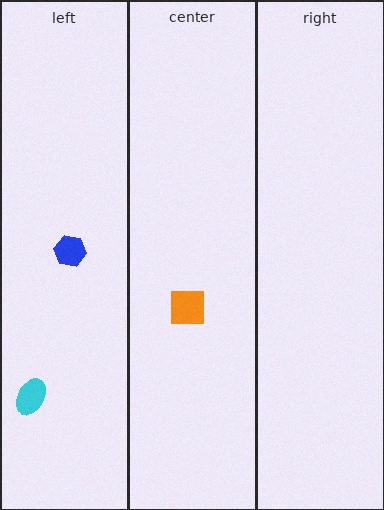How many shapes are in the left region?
2.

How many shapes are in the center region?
1.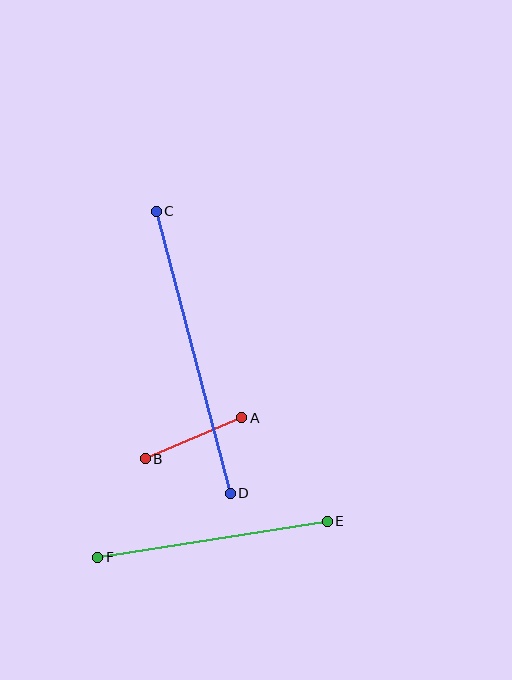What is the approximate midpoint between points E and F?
The midpoint is at approximately (213, 539) pixels.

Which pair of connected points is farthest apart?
Points C and D are farthest apart.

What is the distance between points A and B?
The distance is approximately 105 pixels.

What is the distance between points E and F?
The distance is approximately 233 pixels.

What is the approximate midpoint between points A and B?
The midpoint is at approximately (193, 438) pixels.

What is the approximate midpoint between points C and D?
The midpoint is at approximately (193, 352) pixels.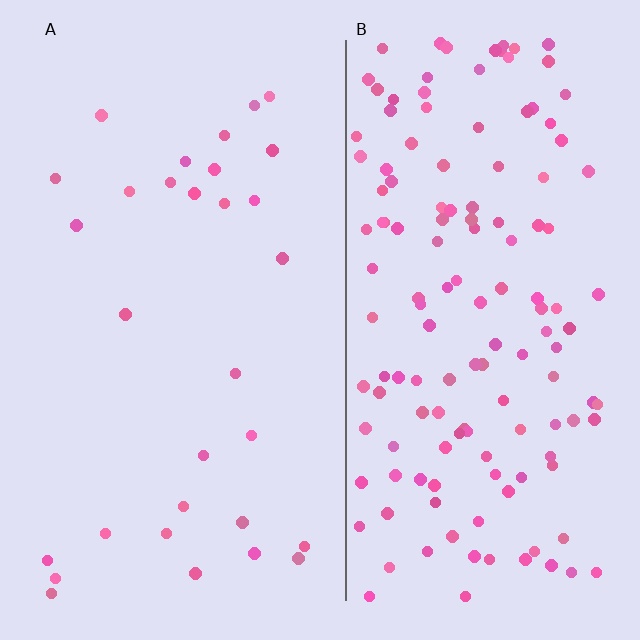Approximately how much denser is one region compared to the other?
Approximately 4.7× — region B over region A.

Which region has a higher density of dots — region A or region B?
B (the right).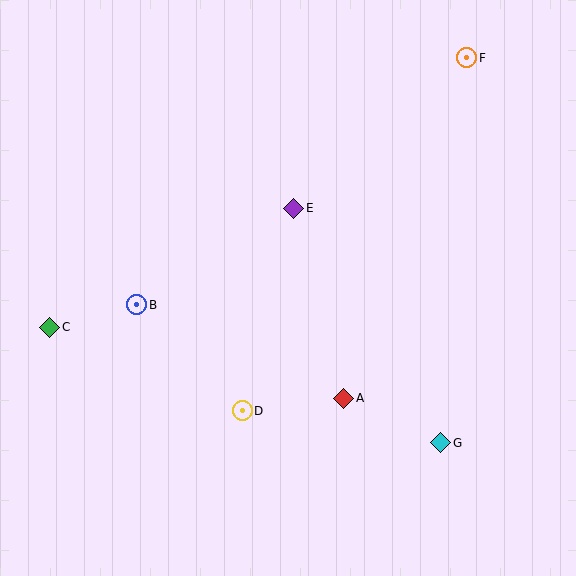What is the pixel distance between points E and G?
The distance between E and G is 277 pixels.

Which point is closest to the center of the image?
Point E at (294, 208) is closest to the center.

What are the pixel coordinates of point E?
Point E is at (294, 208).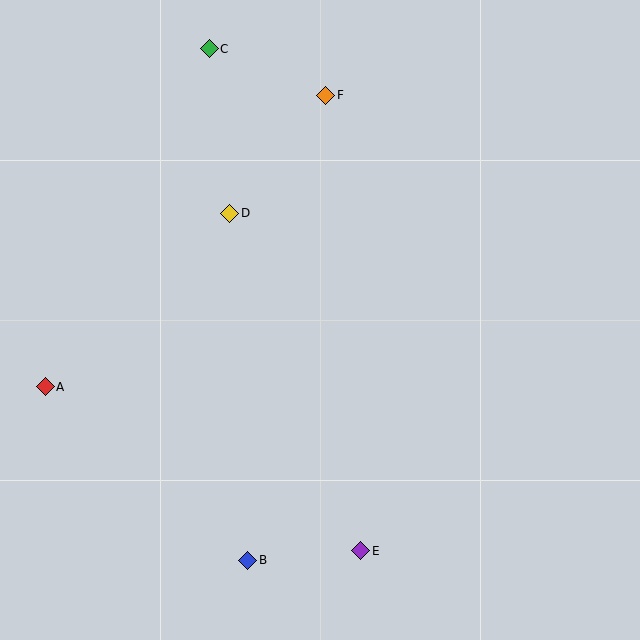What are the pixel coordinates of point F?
Point F is at (326, 95).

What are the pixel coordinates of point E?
Point E is at (361, 551).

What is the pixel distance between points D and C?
The distance between D and C is 166 pixels.